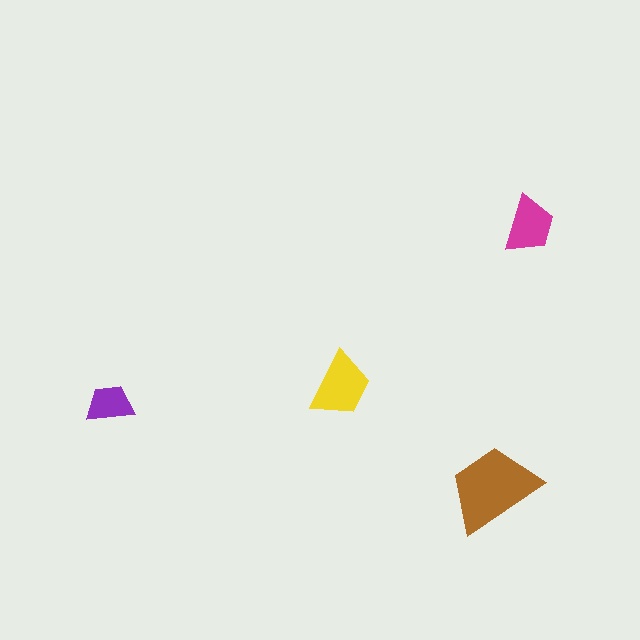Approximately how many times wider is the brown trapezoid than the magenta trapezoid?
About 1.5 times wider.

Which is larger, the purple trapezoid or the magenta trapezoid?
The magenta one.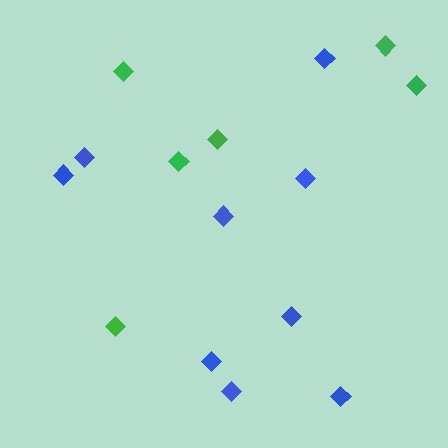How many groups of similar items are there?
There are 2 groups: one group of green diamonds (6) and one group of blue diamonds (9).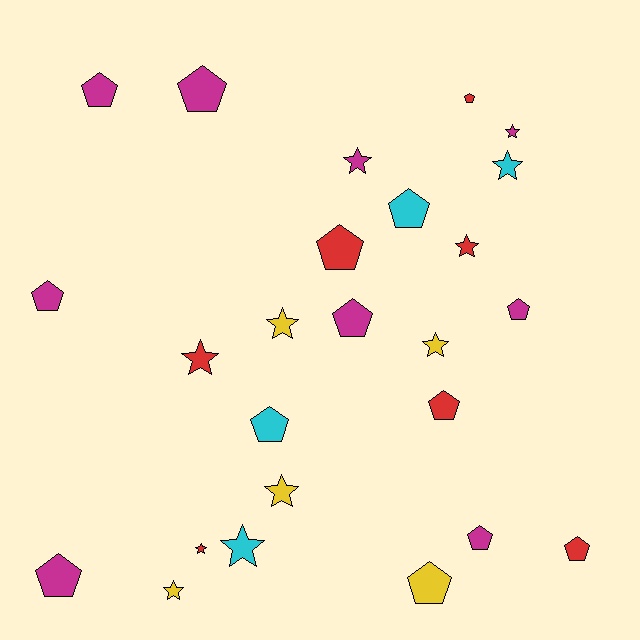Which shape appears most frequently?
Pentagon, with 14 objects.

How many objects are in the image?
There are 25 objects.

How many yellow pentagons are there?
There is 1 yellow pentagon.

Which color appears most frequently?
Magenta, with 9 objects.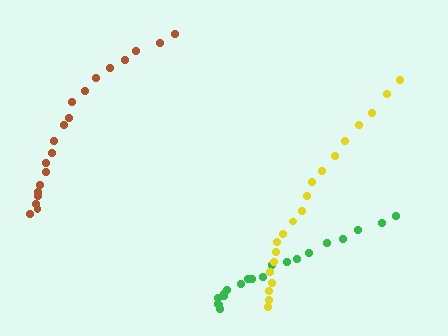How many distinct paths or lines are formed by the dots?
There are 3 distinct paths.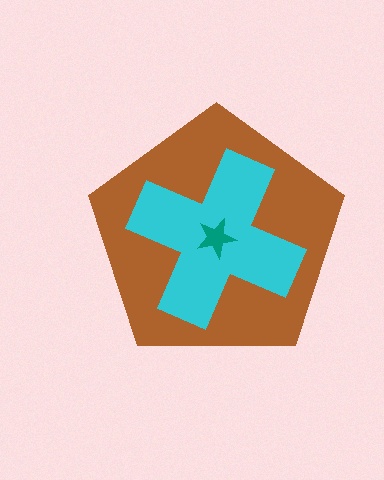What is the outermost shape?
The brown pentagon.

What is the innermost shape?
The teal star.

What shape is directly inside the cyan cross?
The teal star.